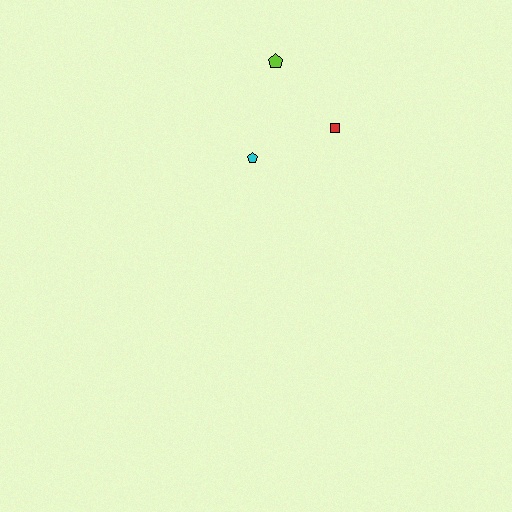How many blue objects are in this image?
There are no blue objects.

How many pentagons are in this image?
There are 2 pentagons.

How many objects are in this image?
There are 3 objects.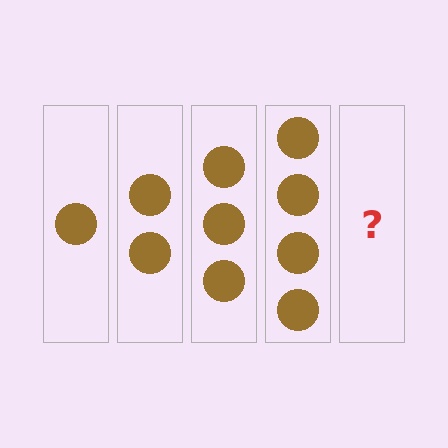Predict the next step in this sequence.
The next step is 5 circles.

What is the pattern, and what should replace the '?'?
The pattern is that each step adds one more circle. The '?' should be 5 circles.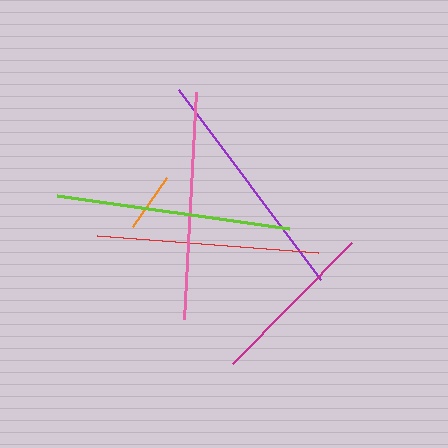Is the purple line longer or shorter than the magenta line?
The purple line is longer than the magenta line.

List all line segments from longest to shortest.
From longest to shortest: purple, lime, pink, red, magenta, orange.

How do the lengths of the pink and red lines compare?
The pink and red lines are approximately the same length.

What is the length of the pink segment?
The pink segment is approximately 228 pixels long.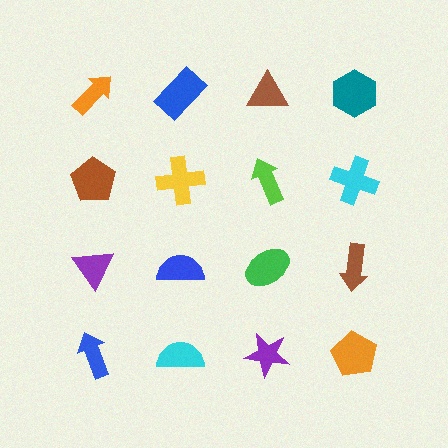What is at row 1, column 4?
A teal hexagon.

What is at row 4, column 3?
A purple star.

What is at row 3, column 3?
A green ellipse.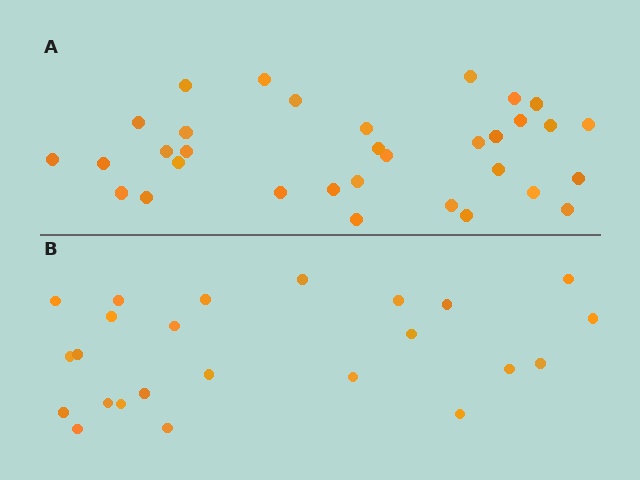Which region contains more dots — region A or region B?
Region A (the top region) has more dots.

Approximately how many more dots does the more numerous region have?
Region A has roughly 8 or so more dots than region B.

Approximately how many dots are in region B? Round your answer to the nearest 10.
About 20 dots. (The exact count is 24, which rounds to 20.)